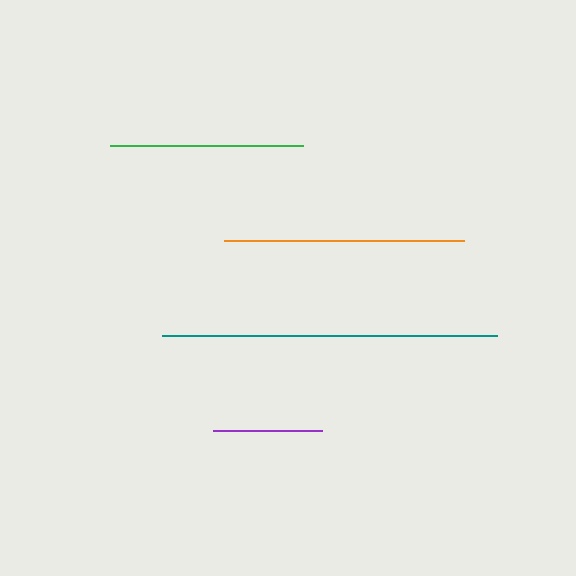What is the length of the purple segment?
The purple segment is approximately 109 pixels long.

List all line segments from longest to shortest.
From longest to shortest: teal, orange, green, purple.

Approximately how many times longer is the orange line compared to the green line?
The orange line is approximately 1.2 times the length of the green line.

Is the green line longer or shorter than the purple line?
The green line is longer than the purple line.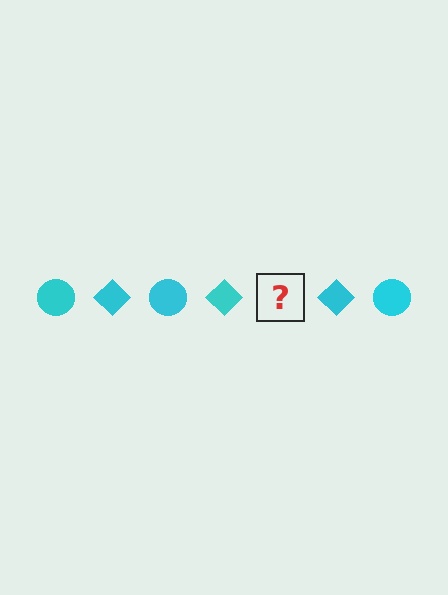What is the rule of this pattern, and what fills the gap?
The rule is that the pattern cycles through circle, diamond shapes in cyan. The gap should be filled with a cyan circle.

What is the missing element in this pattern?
The missing element is a cyan circle.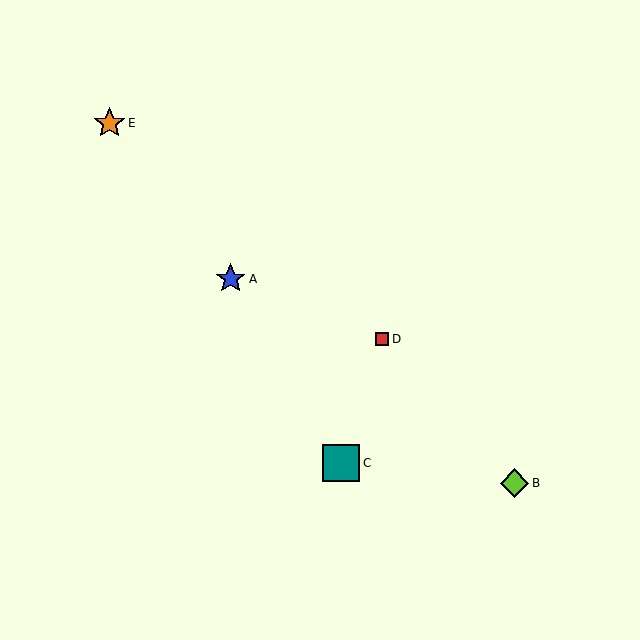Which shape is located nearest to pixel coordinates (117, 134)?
The orange star (labeled E) at (109, 123) is nearest to that location.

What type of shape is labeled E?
Shape E is an orange star.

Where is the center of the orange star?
The center of the orange star is at (109, 123).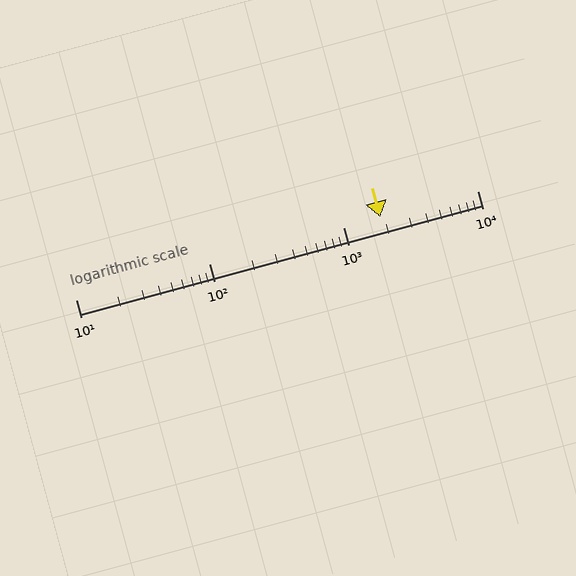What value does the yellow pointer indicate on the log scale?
The pointer indicates approximately 1900.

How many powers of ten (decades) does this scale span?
The scale spans 3 decades, from 10 to 10000.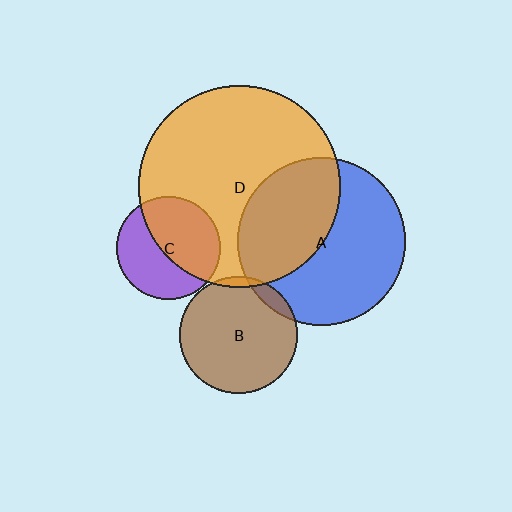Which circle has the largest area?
Circle D (orange).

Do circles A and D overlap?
Yes.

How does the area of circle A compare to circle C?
Approximately 2.6 times.